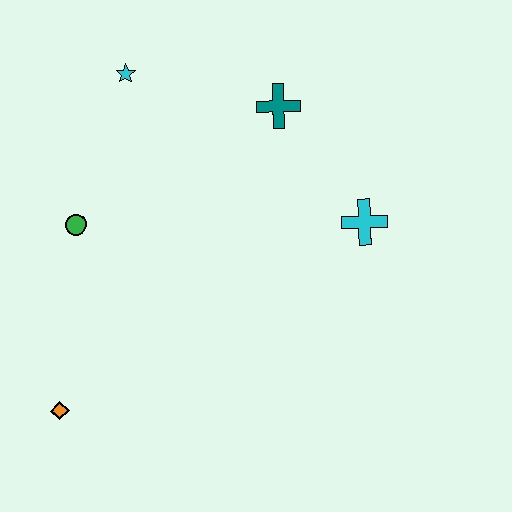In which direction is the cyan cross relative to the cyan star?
The cyan cross is to the right of the cyan star.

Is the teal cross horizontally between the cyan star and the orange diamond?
No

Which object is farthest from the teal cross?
The orange diamond is farthest from the teal cross.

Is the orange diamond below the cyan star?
Yes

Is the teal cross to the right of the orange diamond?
Yes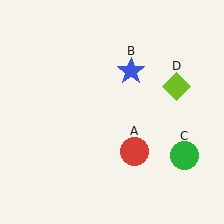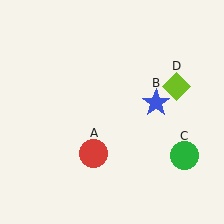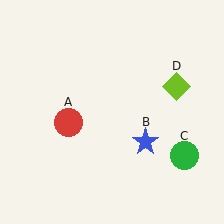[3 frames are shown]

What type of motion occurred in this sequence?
The red circle (object A), blue star (object B) rotated clockwise around the center of the scene.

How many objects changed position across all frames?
2 objects changed position: red circle (object A), blue star (object B).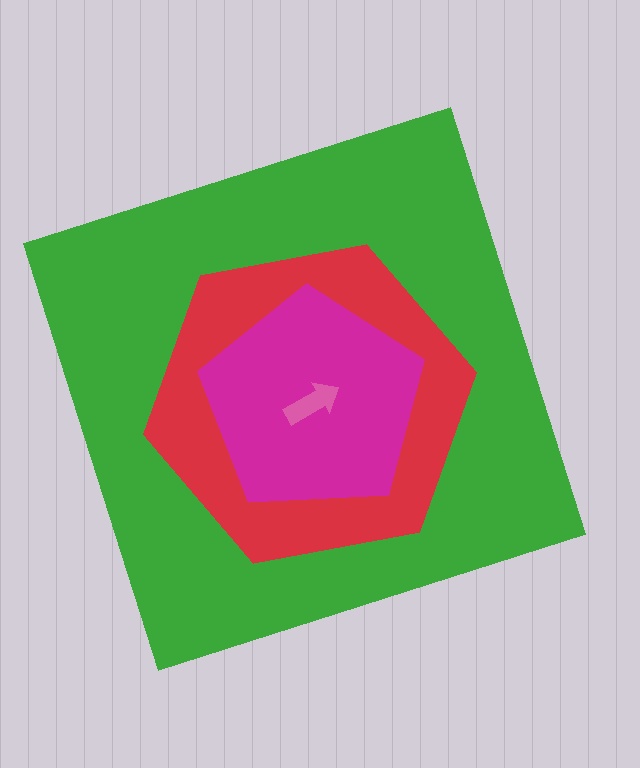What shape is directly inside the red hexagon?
The magenta pentagon.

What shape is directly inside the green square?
The red hexagon.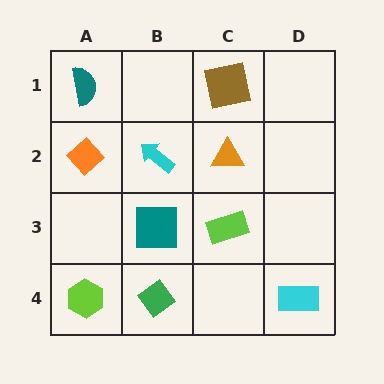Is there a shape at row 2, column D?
No, that cell is empty.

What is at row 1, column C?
A brown square.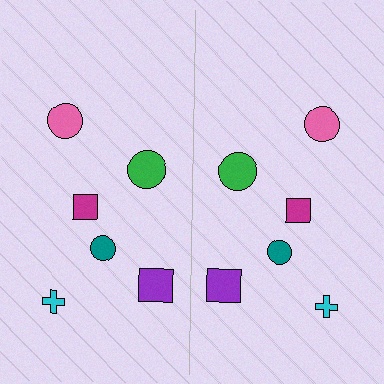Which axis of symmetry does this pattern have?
The pattern has a vertical axis of symmetry running through the center of the image.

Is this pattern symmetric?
Yes, this pattern has bilateral (reflection) symmetry.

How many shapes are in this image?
There are 12 shapes in this image.